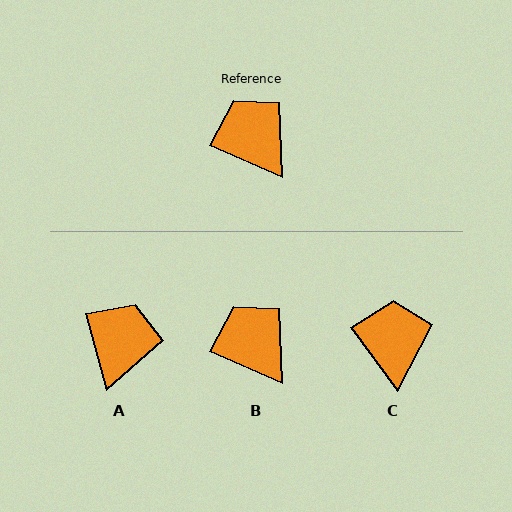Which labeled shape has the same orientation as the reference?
B.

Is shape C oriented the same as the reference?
No, it is off by about 30 degrees.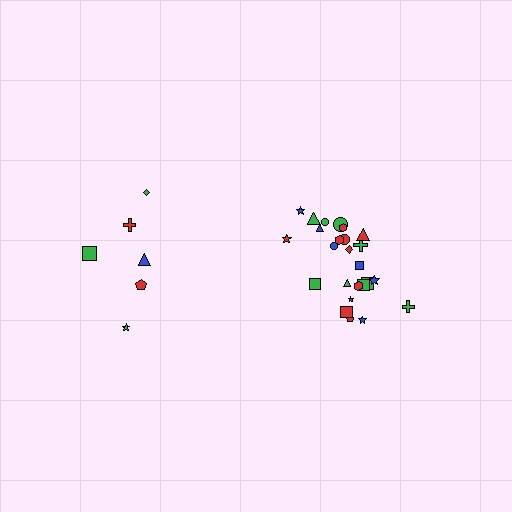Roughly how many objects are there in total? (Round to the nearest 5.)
Roughly 30 objects in total.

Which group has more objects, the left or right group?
The right group.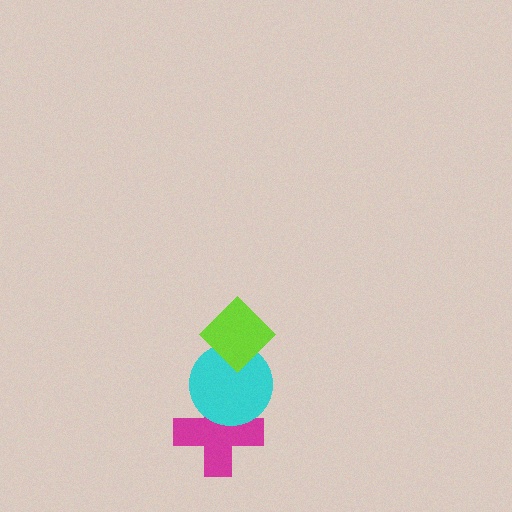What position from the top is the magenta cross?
The magenta cross is 3rd from the top.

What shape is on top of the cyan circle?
The lime diamond is on top of the cyan circle.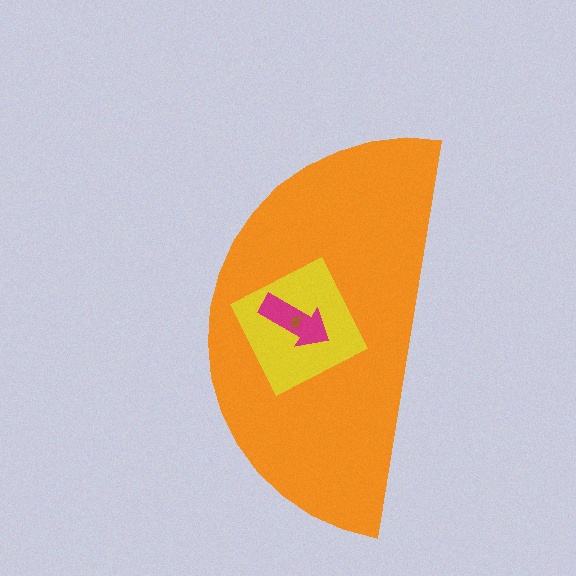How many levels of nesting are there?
4.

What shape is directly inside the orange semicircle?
The yellow diamond.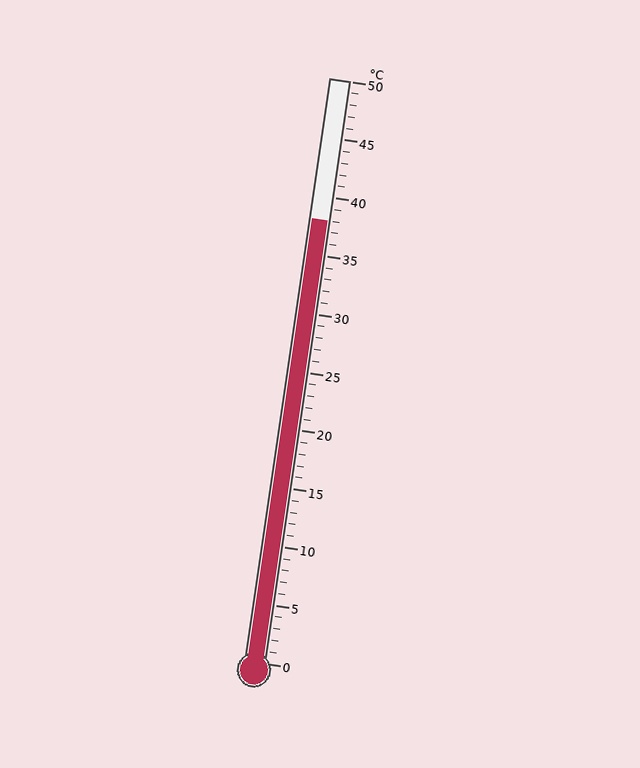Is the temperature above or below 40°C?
The temperature is below 40°C.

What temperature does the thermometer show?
The thermometer shows approximately 38°C.